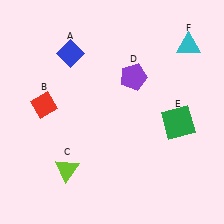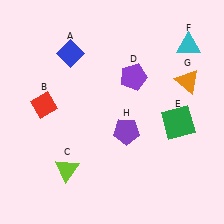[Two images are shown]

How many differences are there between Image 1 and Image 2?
There are 2 differences between the two images.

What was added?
An orange triangle (G), a purple pentagon (H) were added in Image 2.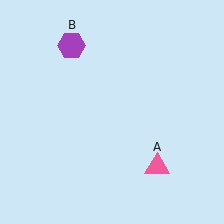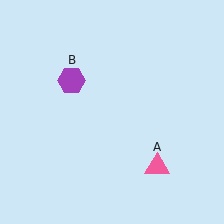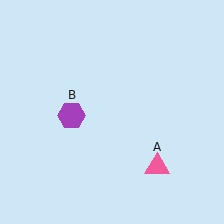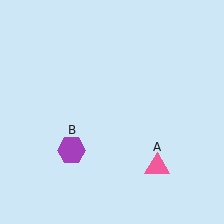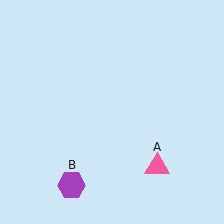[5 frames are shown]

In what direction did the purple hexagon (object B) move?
The purple hexagon (object B) moved down.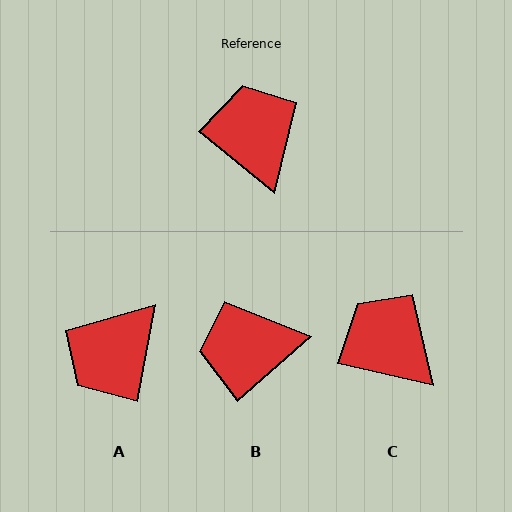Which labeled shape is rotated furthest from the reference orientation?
A, about 119 degrees away.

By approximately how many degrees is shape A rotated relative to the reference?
Approximately 119 degrees counter-clockwise.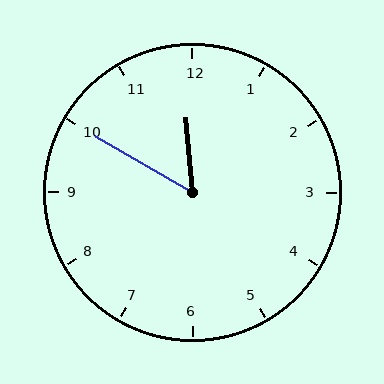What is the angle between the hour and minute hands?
Approximately 55 degrees.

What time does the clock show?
11:50.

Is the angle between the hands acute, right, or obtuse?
It is acute.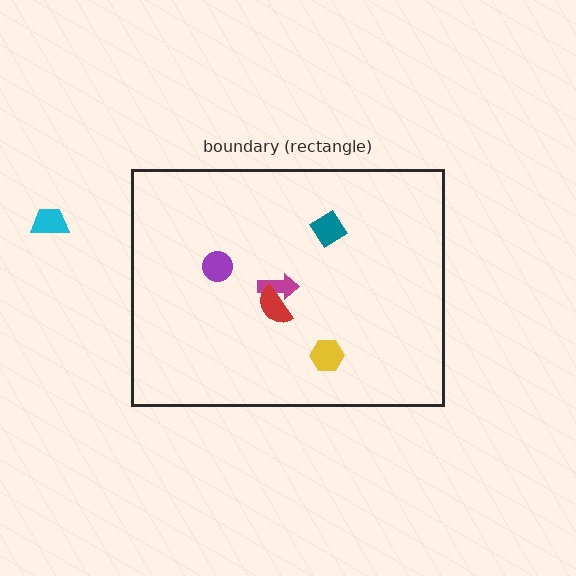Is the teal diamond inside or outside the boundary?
Inside.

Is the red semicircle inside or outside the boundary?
Inside.